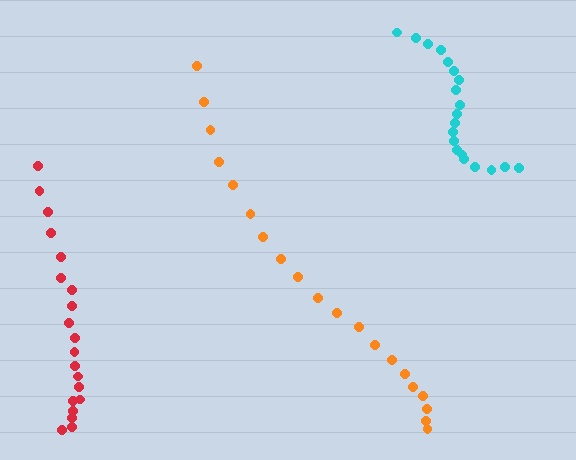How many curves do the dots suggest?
There are 3 distinct paths.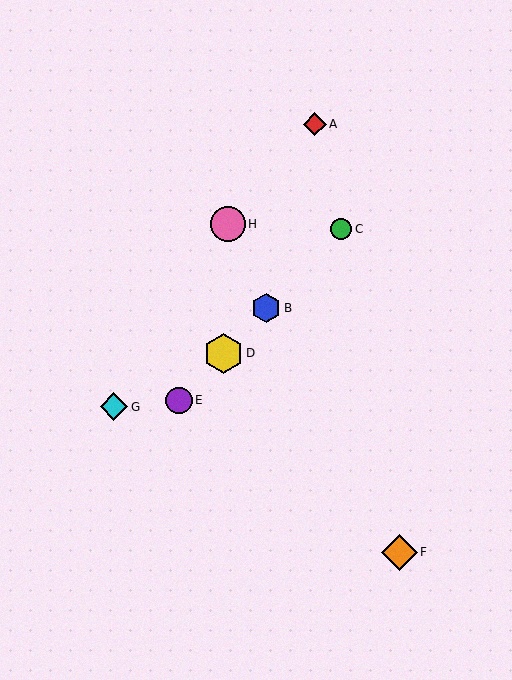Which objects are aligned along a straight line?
Objects B, C, D, E are aligned along a straight line.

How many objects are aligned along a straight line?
4 objects (B, C, D, E) are aligned along a straight line.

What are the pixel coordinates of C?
Object C is at (341, 229).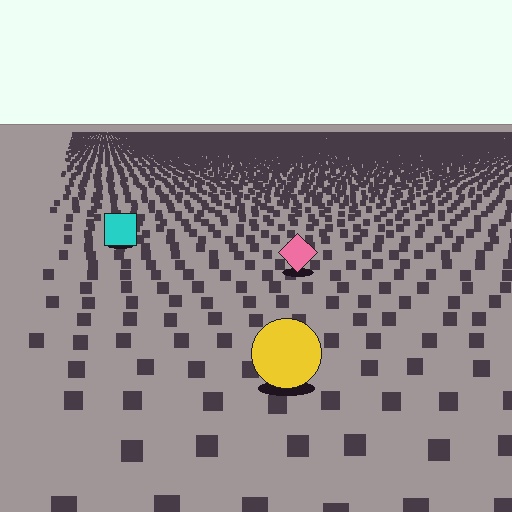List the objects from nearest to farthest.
From nearest to farthest: the yellow circle, the pink diamond, the cyan square.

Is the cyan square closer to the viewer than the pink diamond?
No. The pink diamond is closer — you can tell from the texture gradient: the ground texture is coarser near it.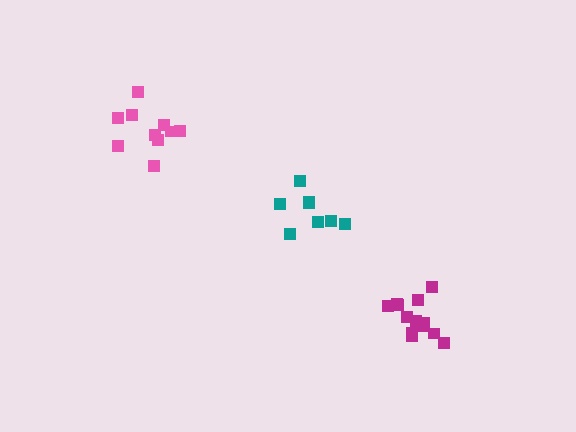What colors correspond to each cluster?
The clusters are colored: magenta, pink, teal.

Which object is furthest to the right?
The magenta cluster is rightmost.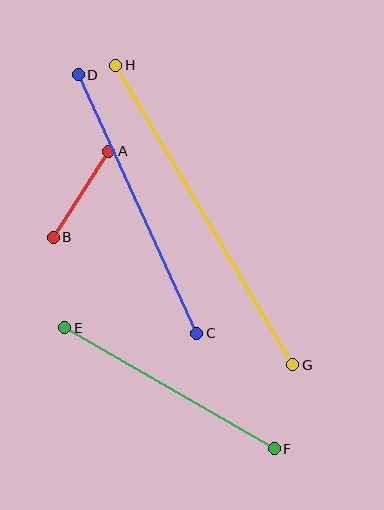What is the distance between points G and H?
The distance is approximately 348 pixels.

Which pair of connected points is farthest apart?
Points G and H are farthest apart.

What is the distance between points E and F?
The distance is approximately 242 pixels.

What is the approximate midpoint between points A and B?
The midpoint is at approximately (81, 194) pixels.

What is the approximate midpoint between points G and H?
The midpoint is at approximately (204, 215) pixels.